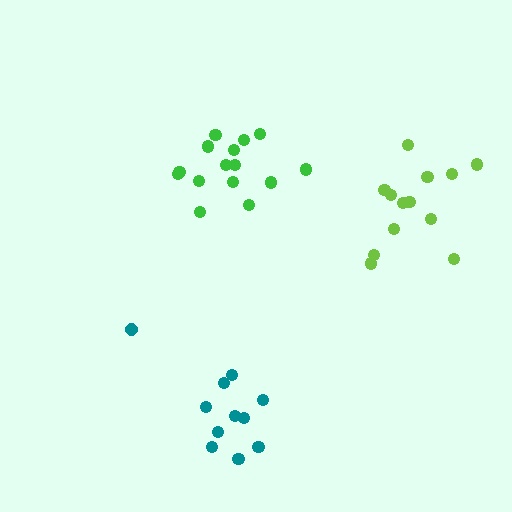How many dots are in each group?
Group 1: 15 dots, Group 2: 13 dots, Group 3: 11 dots (39 total).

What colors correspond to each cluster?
The clusters are colored: green, lime, teal.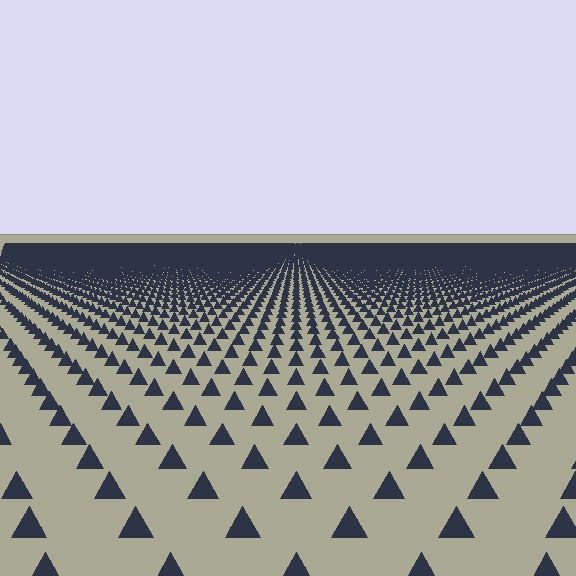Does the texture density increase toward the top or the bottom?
Density increases toward the top.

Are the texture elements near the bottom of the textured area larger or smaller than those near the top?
Larger. Near the bottom, elements are closer to the viewer and appear at a bigger on-screen size.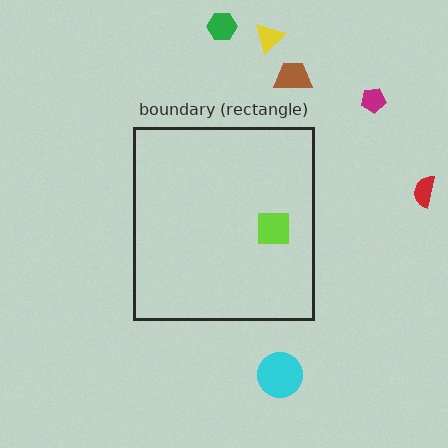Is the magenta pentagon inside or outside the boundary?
Outside.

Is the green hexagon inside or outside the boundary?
Outside.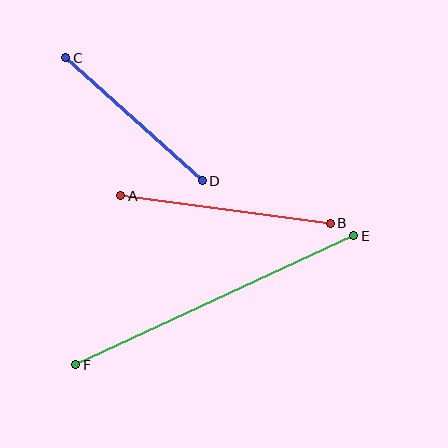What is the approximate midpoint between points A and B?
The midpoint is at approximately (225, 209) pixels.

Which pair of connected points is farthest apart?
Points E and F are farthest apart.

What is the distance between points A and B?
The distance is approximately 212 pixels.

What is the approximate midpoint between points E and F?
The midpoint is at approximately (215, 300) pixels.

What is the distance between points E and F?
The distance is approximately 306 pixels.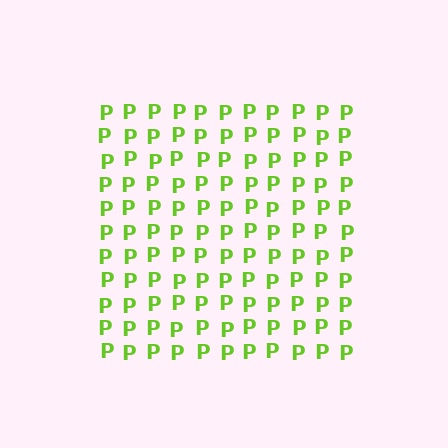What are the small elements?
The small elements are letter P's.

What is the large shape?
The large shape is a square.